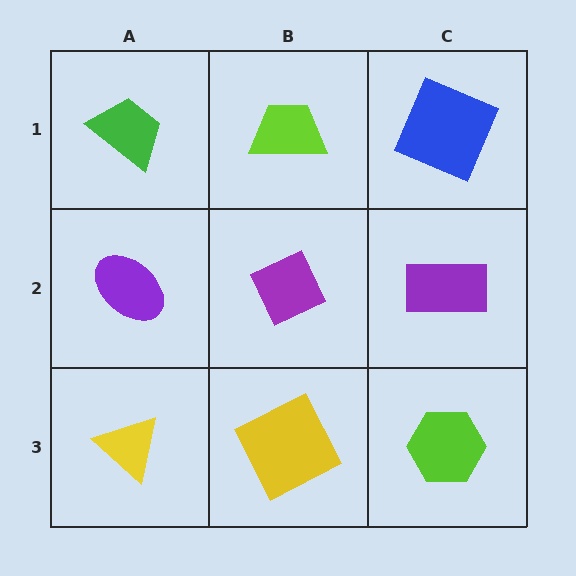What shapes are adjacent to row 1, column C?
A purple rectangle (row 2, column C), a lime trapezoid (row 1, column B).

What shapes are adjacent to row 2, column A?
A green trapezoid (row 1, column A), a yellow triangle (row 3, column A), a purple diamond (row 2, column B).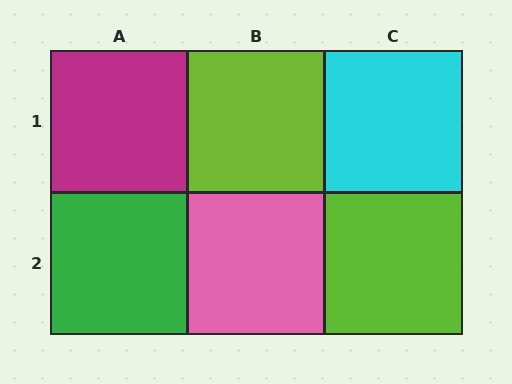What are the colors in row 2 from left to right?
Green, pink, lime.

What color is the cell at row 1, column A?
Magenta.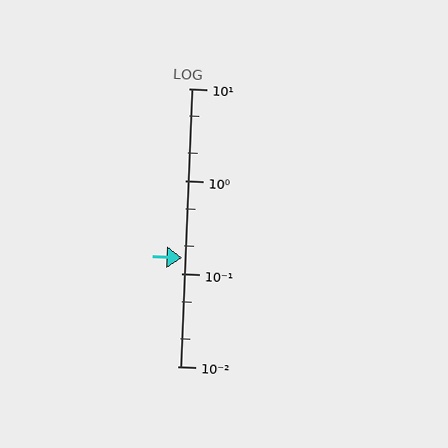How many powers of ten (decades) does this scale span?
The scale spans 3 decades, from 0.01 to 10.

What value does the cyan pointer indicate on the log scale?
The pointer indicates approximately 0.15.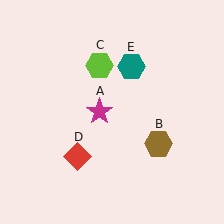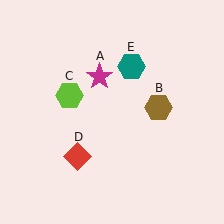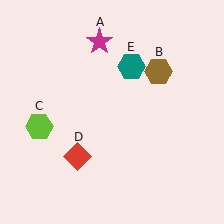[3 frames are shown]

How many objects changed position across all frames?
3 objects changed position: magenta star (object A), brown hexagon (object B), lime hexagon (object C).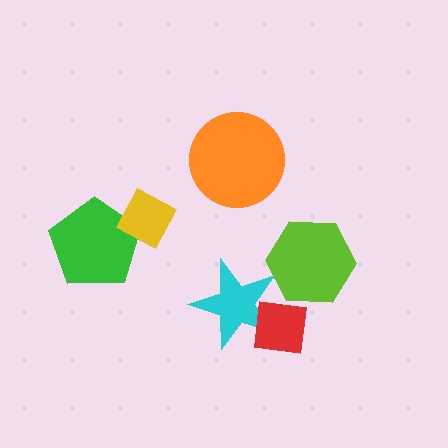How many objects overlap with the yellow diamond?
1 object overlaps with the yellow diamond.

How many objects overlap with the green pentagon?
1 object overlaps with the green pentagon.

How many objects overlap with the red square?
1 object overlaps with the red square.